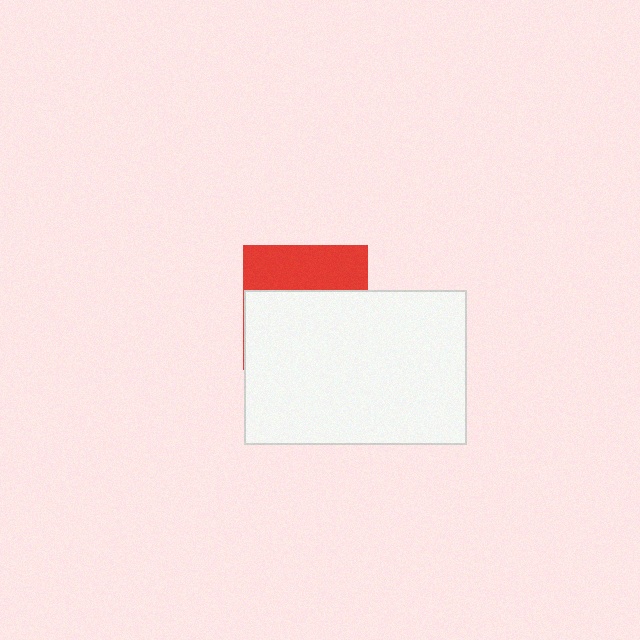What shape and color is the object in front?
The object in front is a white rectangle.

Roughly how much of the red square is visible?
A small part of it is visible (roughly 35%).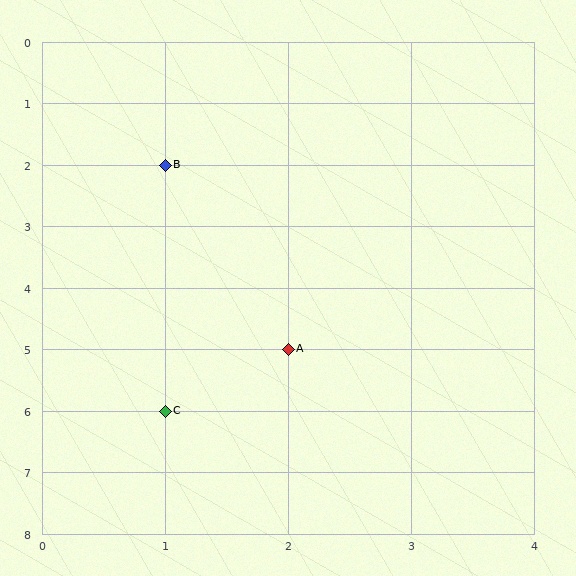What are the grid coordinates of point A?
Point A is at grid coordinates (2, 5).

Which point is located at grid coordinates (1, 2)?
Point B is at (1, 2).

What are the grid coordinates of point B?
Point B is at grid coordinates (1, 2).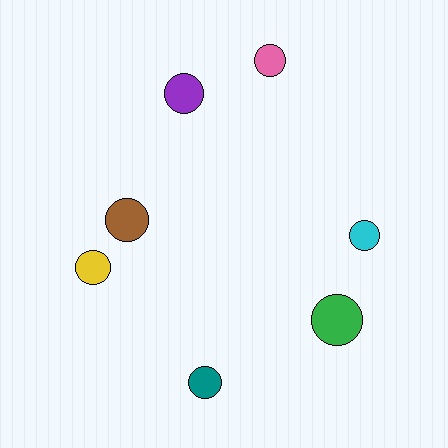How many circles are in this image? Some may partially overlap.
There are 7 circles.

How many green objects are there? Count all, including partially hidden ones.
There is 1 green object.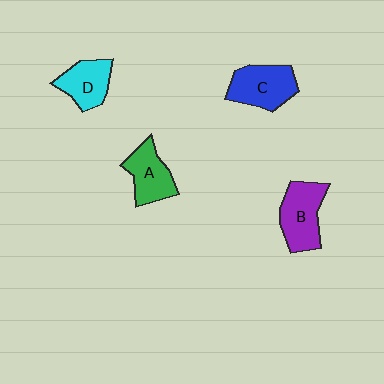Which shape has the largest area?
Shape B (purple).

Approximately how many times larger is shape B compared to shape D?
Approximately 1.3 times.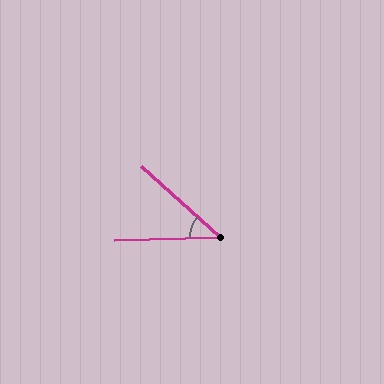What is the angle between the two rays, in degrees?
Approximately 44 degrees.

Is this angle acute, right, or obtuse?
It is acute.